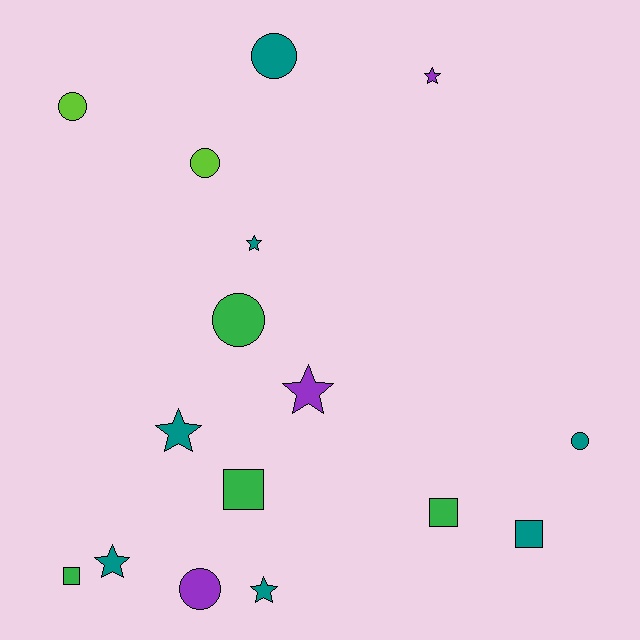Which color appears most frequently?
Teal, with 7 objects.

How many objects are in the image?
There are 16 objects.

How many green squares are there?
There are 3 green squares.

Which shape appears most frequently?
Circle, with 6 objects.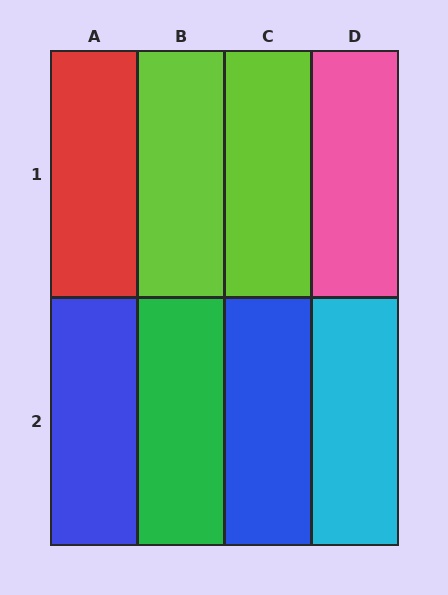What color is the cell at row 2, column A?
Blue.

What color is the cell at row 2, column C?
Blue.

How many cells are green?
1 cell is green.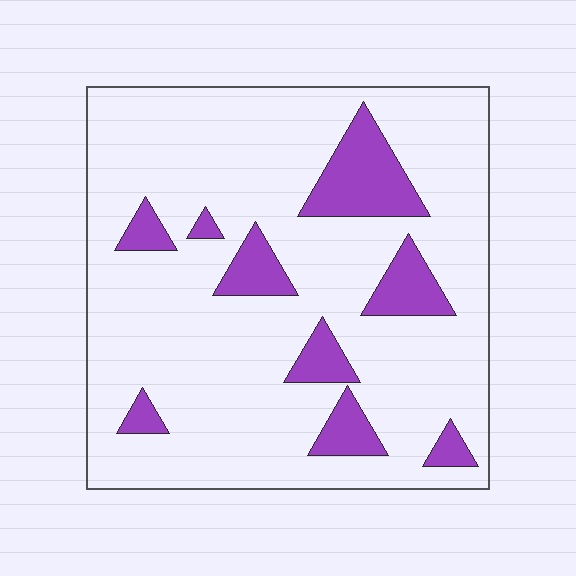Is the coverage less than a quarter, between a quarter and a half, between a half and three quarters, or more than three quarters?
Less than a quarter.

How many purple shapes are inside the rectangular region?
9.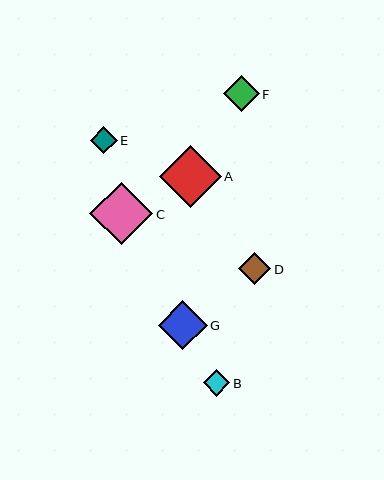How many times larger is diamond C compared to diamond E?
Diamond C is approximately 2.3 times the size of diamond E.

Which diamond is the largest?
Diamond C is the largest with a size of approximately 63 pixels.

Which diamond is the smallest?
Diamond B is the smallest with a size of approximately 26 pixels.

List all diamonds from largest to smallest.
From largest to smallest: C, A, G, F, D, E, B.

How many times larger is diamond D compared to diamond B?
Diamond D is approximately 1.2 times the size of diamond B.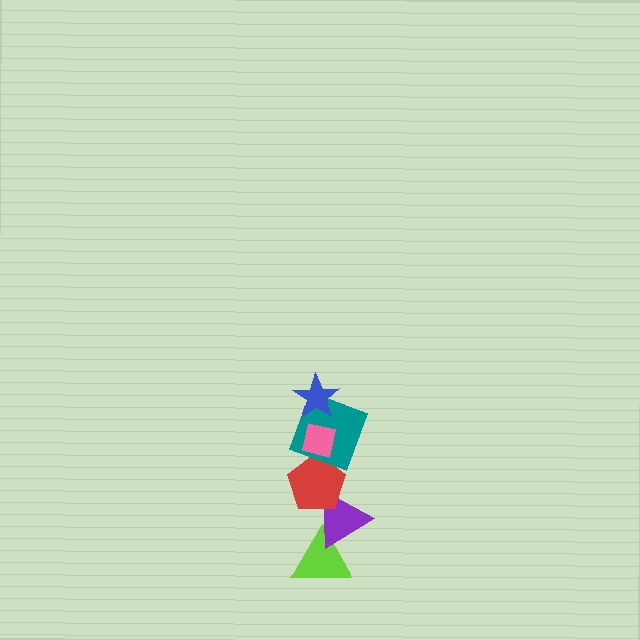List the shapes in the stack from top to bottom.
From top to bottom: the blue star, the pink square, the teal square, the red pentagon, the purple triangle, the lime triangle.